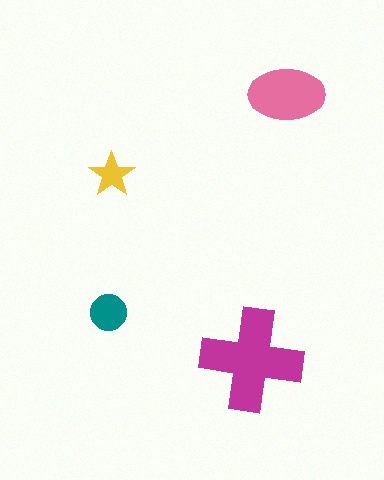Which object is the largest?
The magenta cross.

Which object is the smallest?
The yellow star.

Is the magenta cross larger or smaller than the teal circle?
Larger.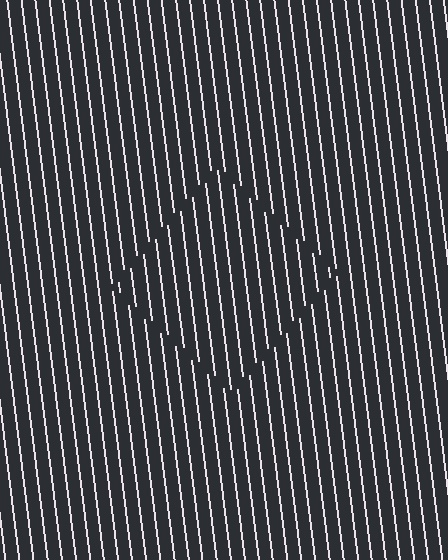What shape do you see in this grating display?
An illusory square. The interior of the shape contains the same grating, shifted by half a period — the contour is defined by the phase discontinuity where line-ends from the inner and outer gratings abut.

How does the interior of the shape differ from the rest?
The interior of the shape contains the same grating, shifted by half a period — the contour is defined by the phase discontinuity where line-ends from the inner and outer gratings abut.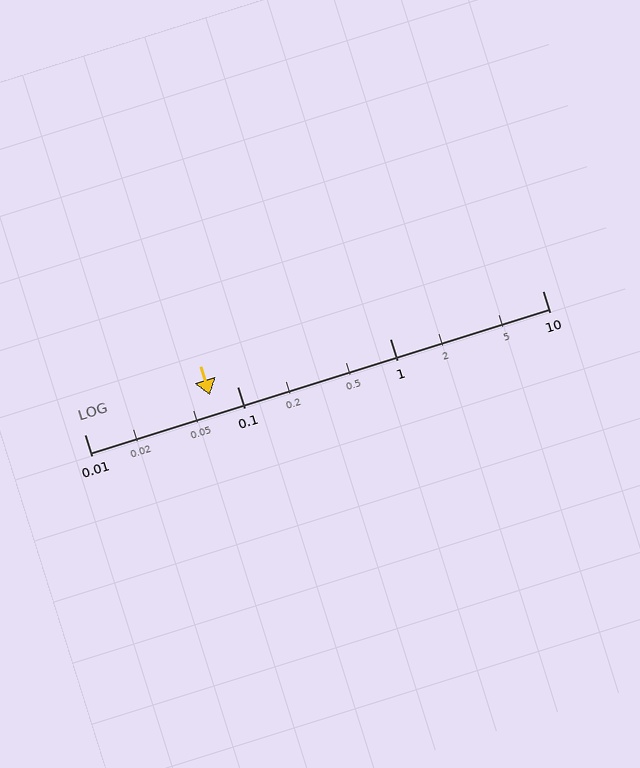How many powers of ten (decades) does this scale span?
The scale spans 3 decades, from 0.01 to 10.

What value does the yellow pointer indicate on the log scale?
The pointer indicates approximately 0.066.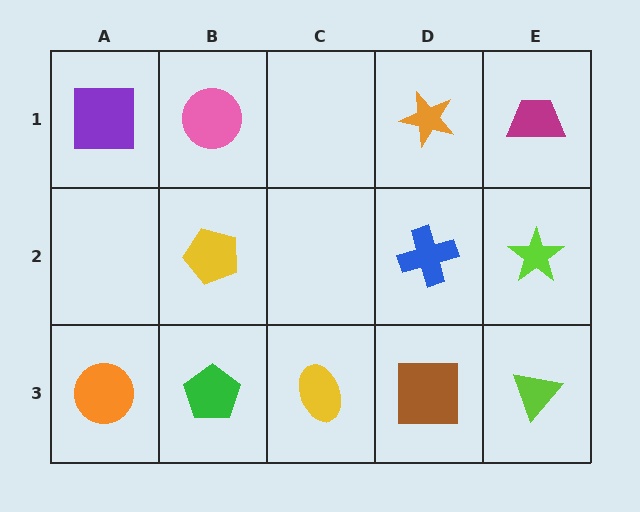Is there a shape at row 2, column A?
No, that cell is empty.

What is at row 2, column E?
A lime star.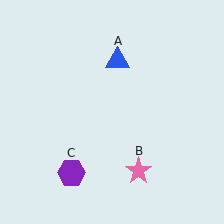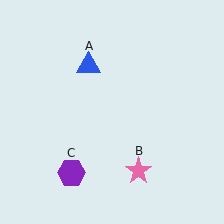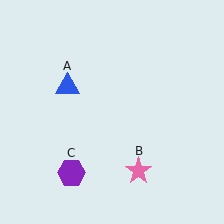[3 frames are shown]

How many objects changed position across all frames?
1 object changed position: blue triangle (object A).